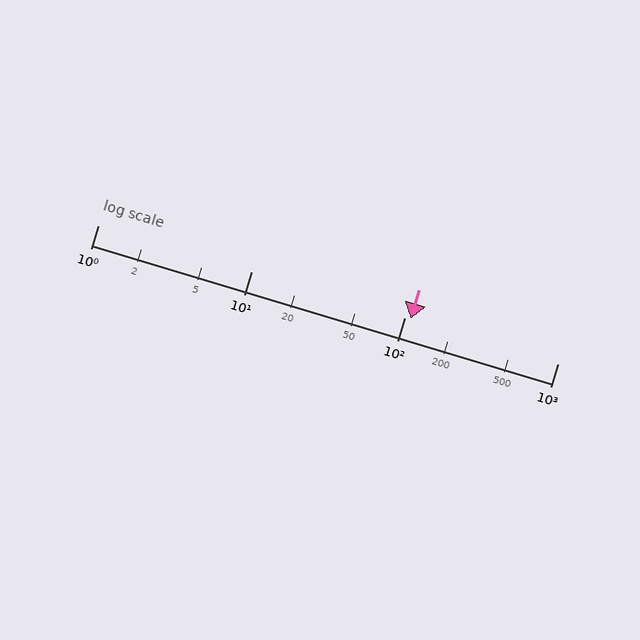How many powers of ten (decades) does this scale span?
The scale spans 3 decades, from 1 to 1000.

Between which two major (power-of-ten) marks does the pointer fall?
The pointer is between 100 and 1000.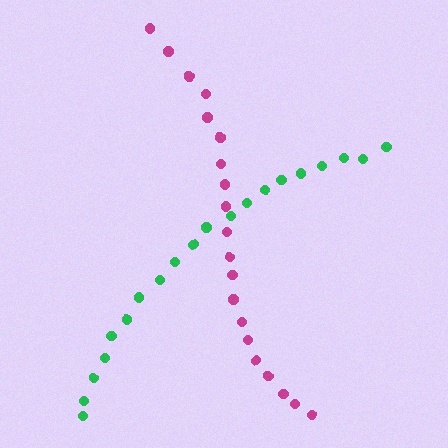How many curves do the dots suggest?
There are 2 distinct paths.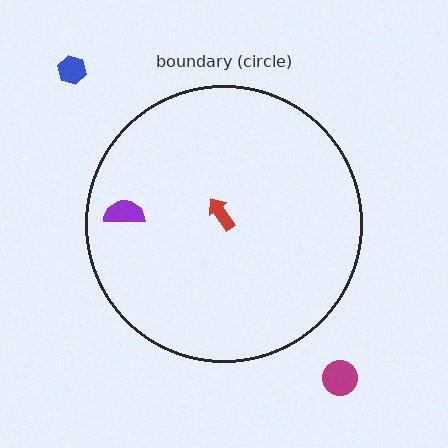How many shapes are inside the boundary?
2 inside, 2 outside.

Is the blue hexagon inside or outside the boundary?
Outside.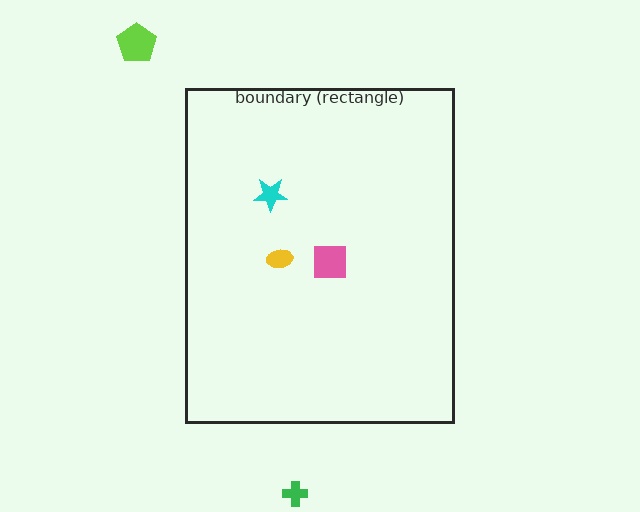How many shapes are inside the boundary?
3 inside, 2 outside.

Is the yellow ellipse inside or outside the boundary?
Inside.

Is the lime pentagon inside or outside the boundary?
Outside.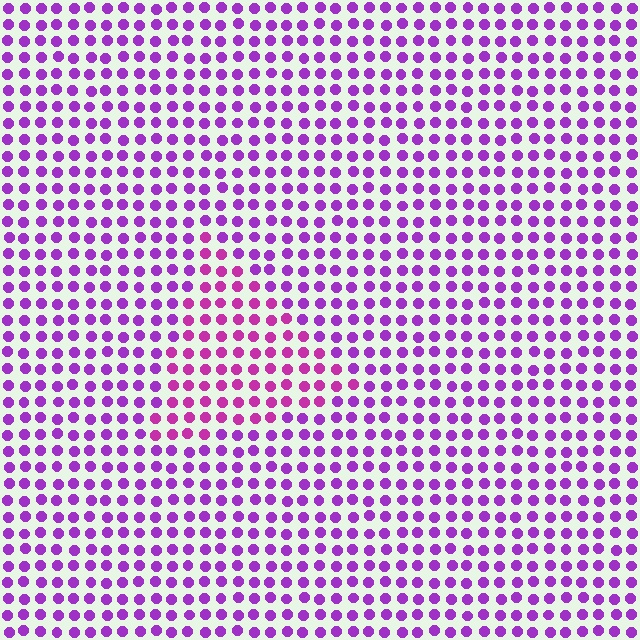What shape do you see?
I see a triangle.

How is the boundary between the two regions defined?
The boundary is defined purely by a slight shift in hue (about 27 degrees). Spacing, size, and orientation are identical on both sides.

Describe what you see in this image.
The image is filled with small purple elements in a uniform arrangement. A triangle-shaped region is visible where the elements are tinted to a slightly different hue, forming a subtle color boundary.